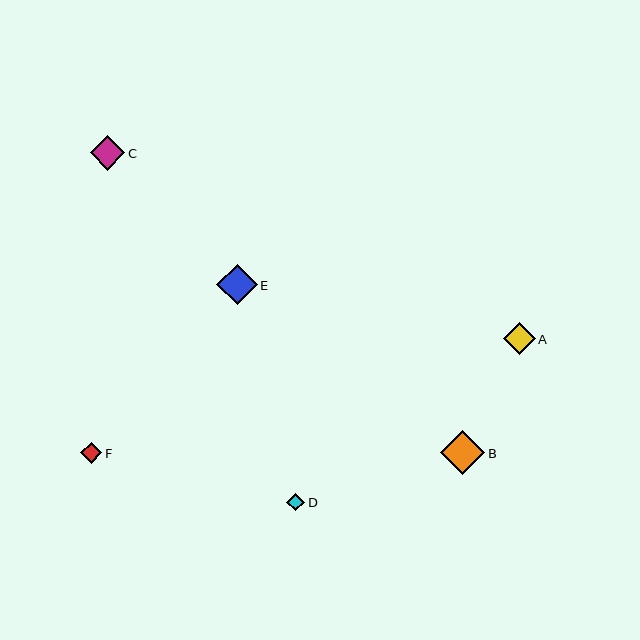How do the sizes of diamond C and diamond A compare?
Diamond C and diamond A are approximately the same size.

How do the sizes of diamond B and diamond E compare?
Diamond B and diamond E are approximately the same size.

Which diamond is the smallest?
Diamond D is the smallest with a size of approximately 18 pixels.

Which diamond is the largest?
Diamond B is the largest with a size of approximately 44 pixels.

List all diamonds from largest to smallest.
From largest to smallest: B, E, C, A, F, D.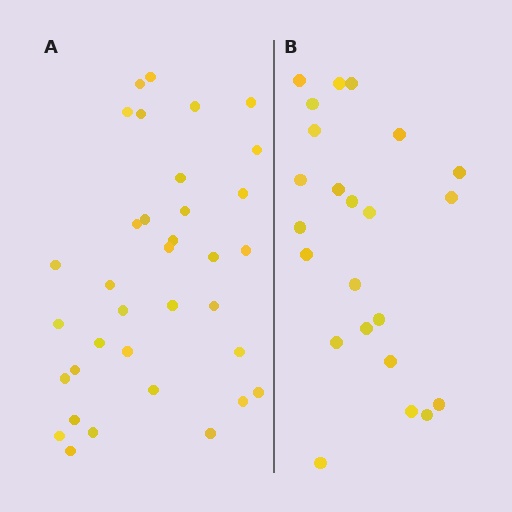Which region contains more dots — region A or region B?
Region A (the left region) has more dots.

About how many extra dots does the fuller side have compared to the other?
Region A has roughly 12 or so more dots than region B.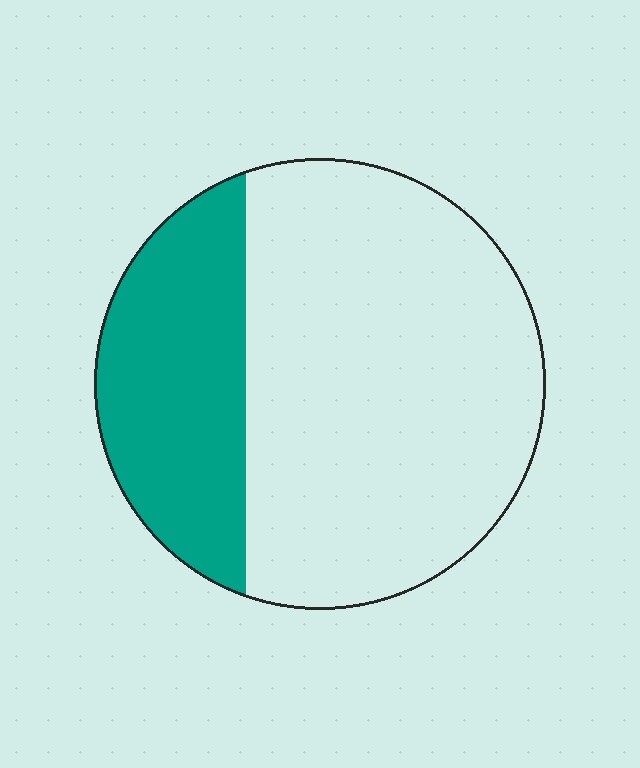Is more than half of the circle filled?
No.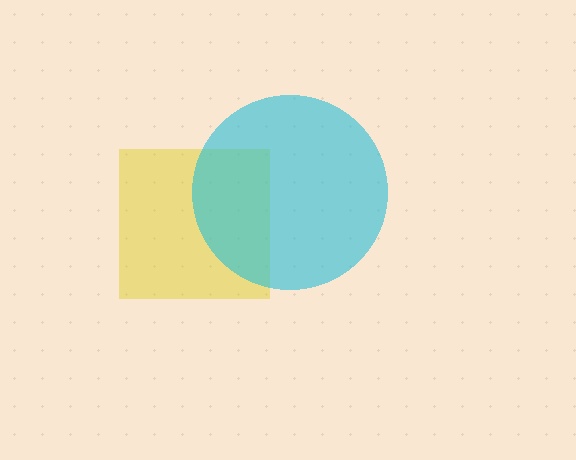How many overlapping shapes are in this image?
There are 2 overlapping shapes in the image.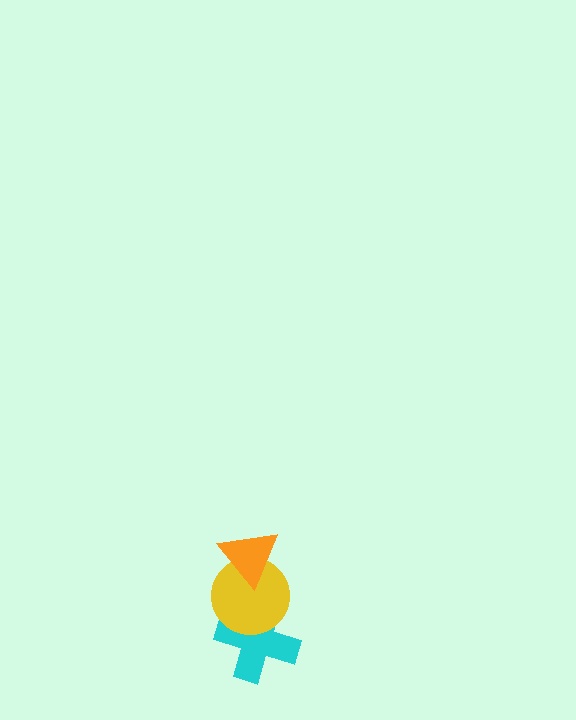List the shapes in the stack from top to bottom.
From top to bottom: the orange triangle, the yellow circle, the cyan cross.